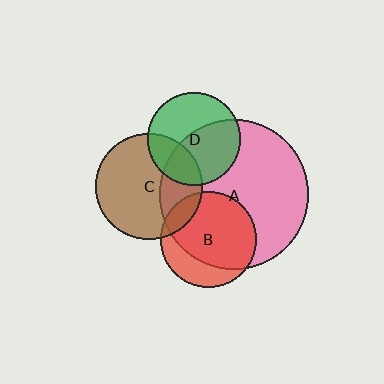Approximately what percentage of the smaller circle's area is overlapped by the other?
Approximately 30%.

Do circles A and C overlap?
Yes.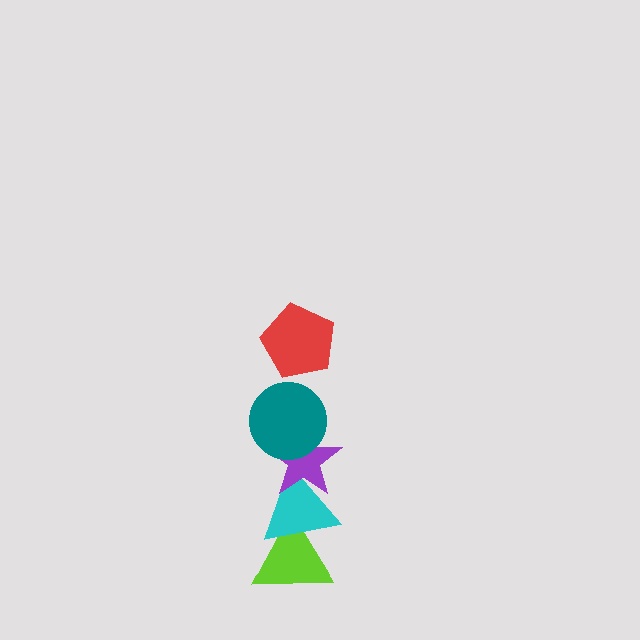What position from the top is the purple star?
The purple star is 3rd from the top.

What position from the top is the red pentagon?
The red pentagon is 1st from the top.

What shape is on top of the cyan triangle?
The purple star is on top of the cyan triangle.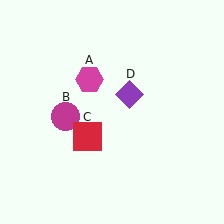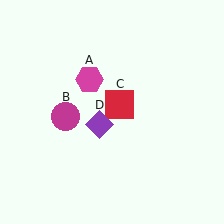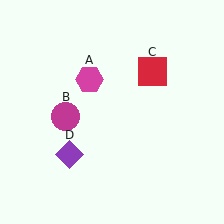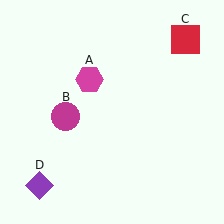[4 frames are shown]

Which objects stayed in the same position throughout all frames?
Magenta hexagon (object A) and magenta circle (object B) remained stationary.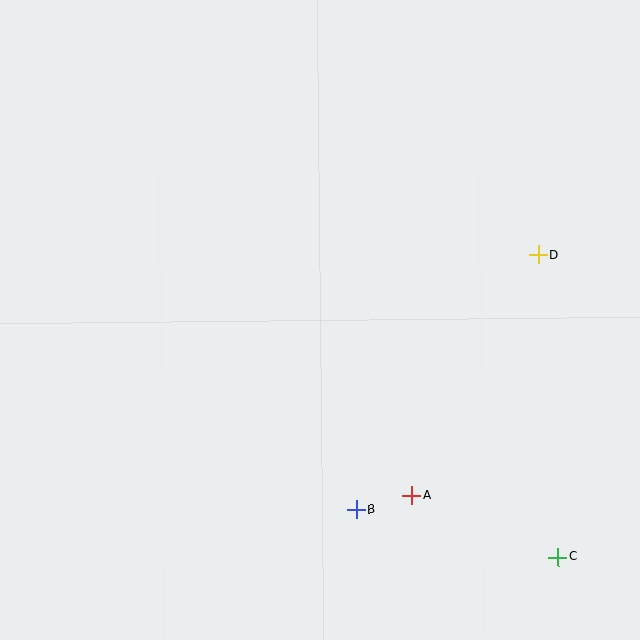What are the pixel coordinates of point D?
Point D is at (539, 255).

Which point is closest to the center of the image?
Point B at (356, 509) is closest to the center.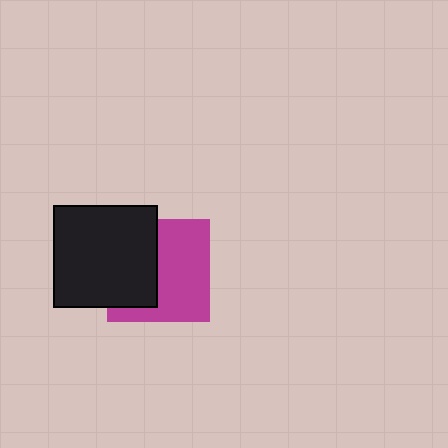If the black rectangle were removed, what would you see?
You would see the complete magenta square.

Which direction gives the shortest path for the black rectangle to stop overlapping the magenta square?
Moving left gives the shortest separation.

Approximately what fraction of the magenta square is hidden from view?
Roughly 42% of the magenta square is hidden behind the black rectangle.